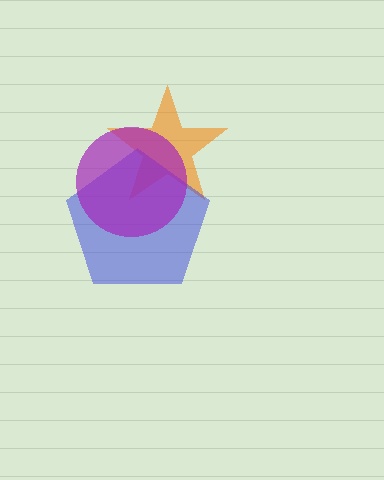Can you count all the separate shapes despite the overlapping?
Yes, there are 3 separate shapes.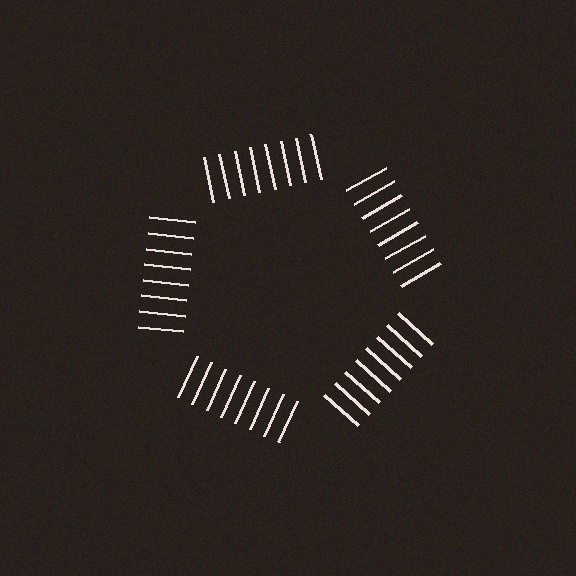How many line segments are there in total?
40 — 8 along each of the 5 edges.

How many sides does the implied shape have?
5 sides — the line-ends trace a pentagon.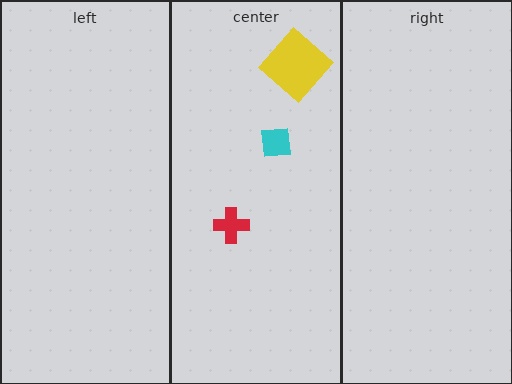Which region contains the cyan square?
The center region.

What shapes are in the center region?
The cyan square, the yellow diamond, the red cross.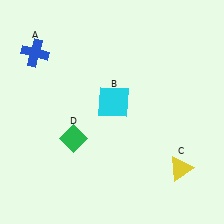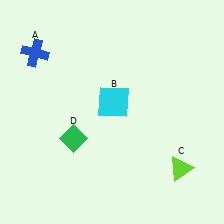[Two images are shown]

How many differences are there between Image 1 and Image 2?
There is 1 difference between the two images.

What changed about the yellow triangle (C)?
In Image 1, C is yellow. In Image 2, it changed to lime.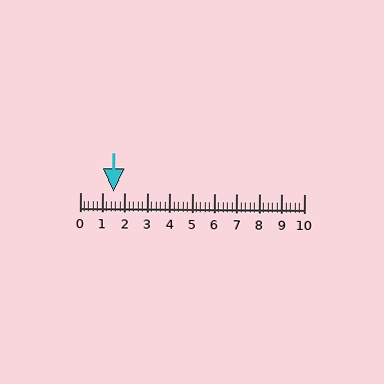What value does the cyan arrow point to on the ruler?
The cyan arrow points to approximately 1.5.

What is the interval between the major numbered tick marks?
The major tick marks are spaced 1 units apart.